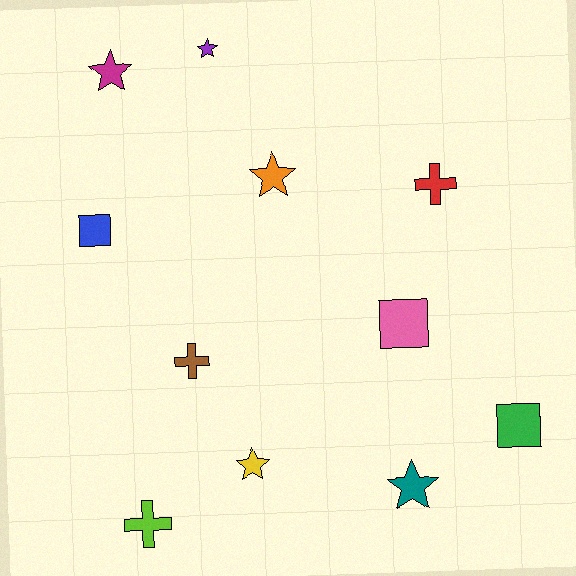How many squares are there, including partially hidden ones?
There are 3 squares.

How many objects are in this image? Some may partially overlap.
There are 11 objects.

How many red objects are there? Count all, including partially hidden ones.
There is 1 red object.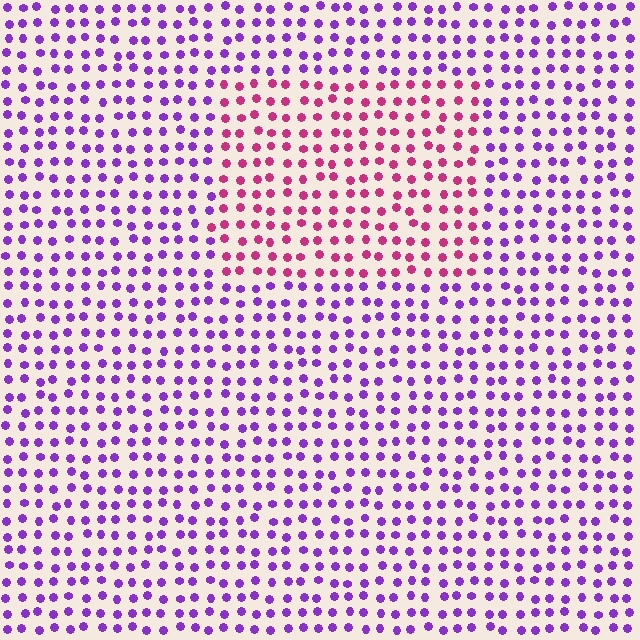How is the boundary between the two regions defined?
The boundary is defined purely by a slight shift in hue (about 53 degrees). Spacing, size, and orientation are identical on both sides.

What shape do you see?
I see a rectangle.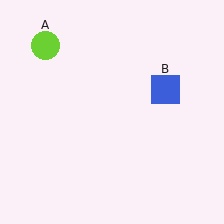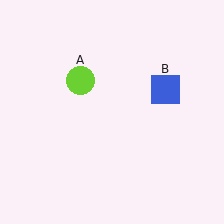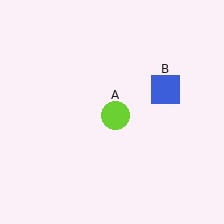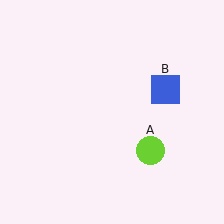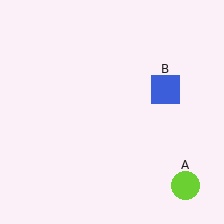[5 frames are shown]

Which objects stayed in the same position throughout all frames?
Blue square (object B) remained stationary.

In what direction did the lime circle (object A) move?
The lime circle (object A) moved down and to the right.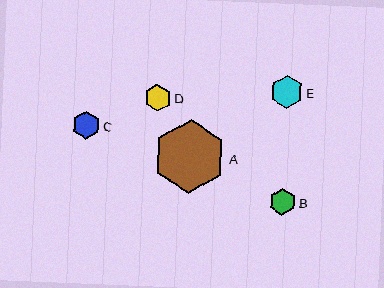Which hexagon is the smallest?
Hexagon B is the smallest with a size of approximately 27 pixels.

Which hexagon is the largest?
Hexagon A is the largest with a size of approximately 73 pixels.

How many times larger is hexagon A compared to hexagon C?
Hexagon A is approximately 2.6 times the size of hexagon C.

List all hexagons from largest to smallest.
From largest to smallest: A, E, C, D, B.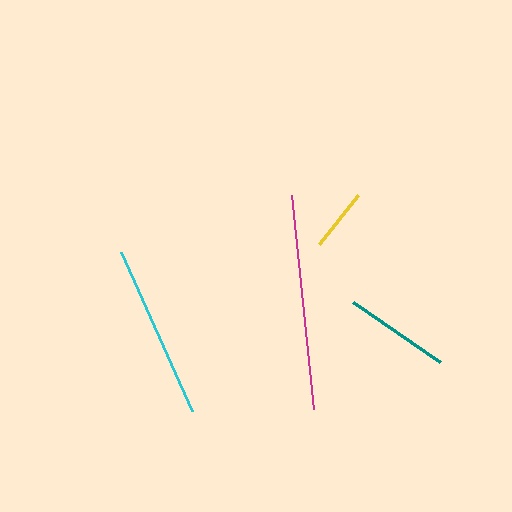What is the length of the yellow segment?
The yellow segment is approximately 63 pixels long.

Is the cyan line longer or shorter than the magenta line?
The magenta line is longer than the cyan line.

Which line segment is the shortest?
The yellow line is the shortest at approximately 63 pixels.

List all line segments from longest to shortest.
From longest to shortest: magenta, cyan, teal, yellow.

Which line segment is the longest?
The magenta line is the longest at approximately 216 pixels.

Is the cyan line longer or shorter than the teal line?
The cyan line is longer than the teal line.